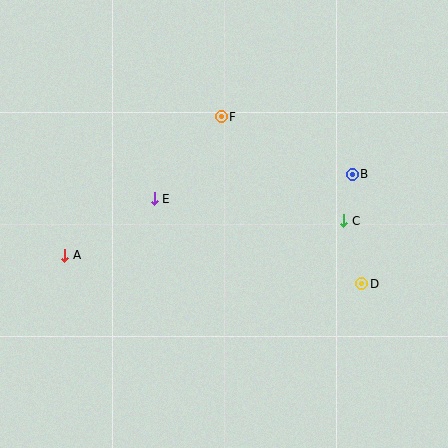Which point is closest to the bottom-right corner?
Point D is closest to the bottom-right corner.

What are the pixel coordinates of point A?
Point A is at (65, 255).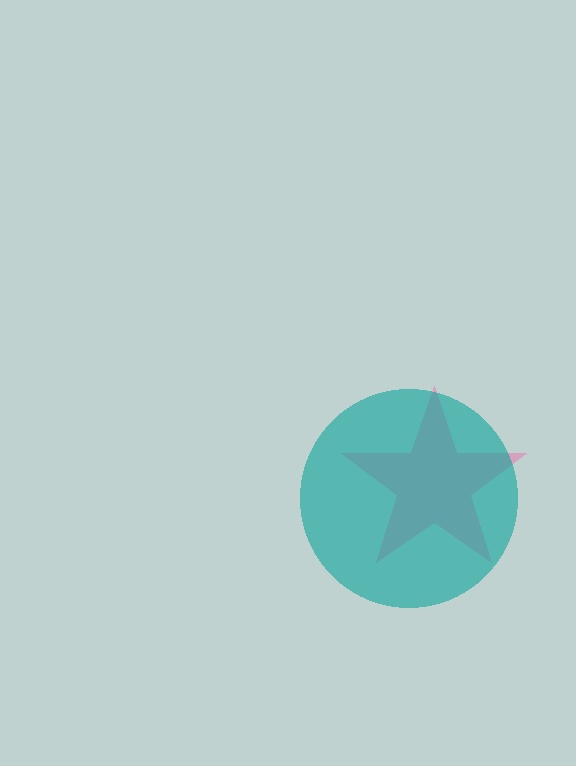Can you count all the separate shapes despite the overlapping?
Yes, there are 2 separate shapes.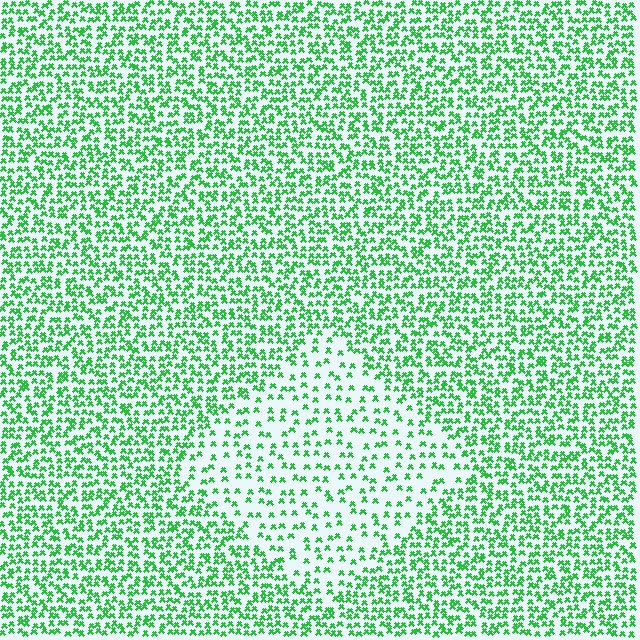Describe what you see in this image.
The image contains small green elements arranged at two different densities. A diamond-shaped region is visible where the elements are less densely packed than the surrounding area.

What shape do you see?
I see a diamond.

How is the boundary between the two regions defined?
The boundary is defined by a change in element density (approximately 2.2x ratio). All elements are the same color, size, and shape.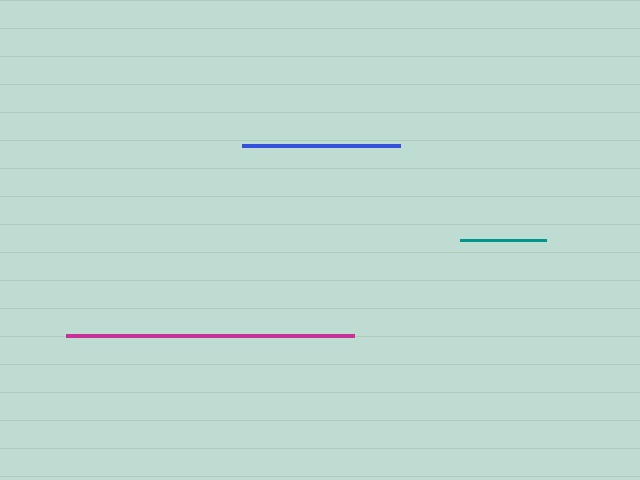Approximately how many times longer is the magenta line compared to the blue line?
The magenta line is approximately 1.8 times the length of the blue line.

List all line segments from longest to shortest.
From longest to shortest: magenta, blue, teal.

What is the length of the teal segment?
The teal segment is approximately 85 pixels long.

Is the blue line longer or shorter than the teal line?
The blue line is longer than the teal line.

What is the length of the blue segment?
The blue segment is approximately 158 pixels long.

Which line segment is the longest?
The magenta line is the longest at approximately 288 pixels.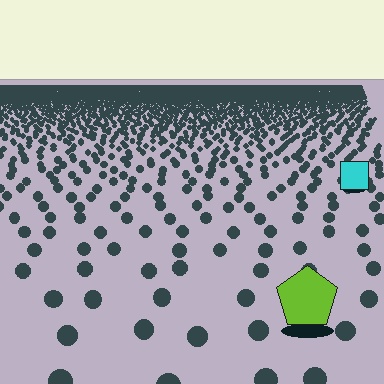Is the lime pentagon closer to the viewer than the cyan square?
Yes. The lime pentagon is closer — you can tell from the texture gradient: the ground texture is coarser near it.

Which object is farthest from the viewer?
The cyan square is farthest from the viewer. It appears smaller and the ground texture around it is denser.